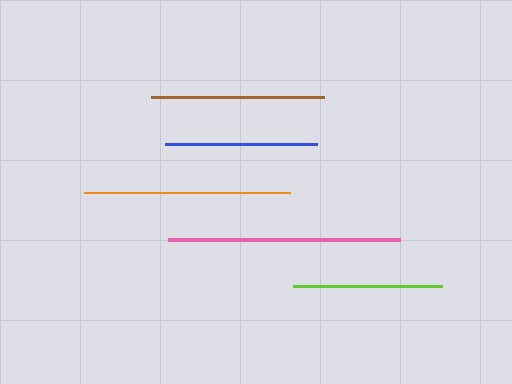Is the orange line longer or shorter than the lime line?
The orange line is longer than the lime line.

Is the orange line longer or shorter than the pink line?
The pink line is longer than the orange line.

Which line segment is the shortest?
The lime line is the shortest at approximately 149 pixels.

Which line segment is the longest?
The pink line is the longest at approximately 232 pixels.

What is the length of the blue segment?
The blue segment is approximately 152 pixels long.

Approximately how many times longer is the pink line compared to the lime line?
The pink line is approximately 1.6 times the length of the lime line.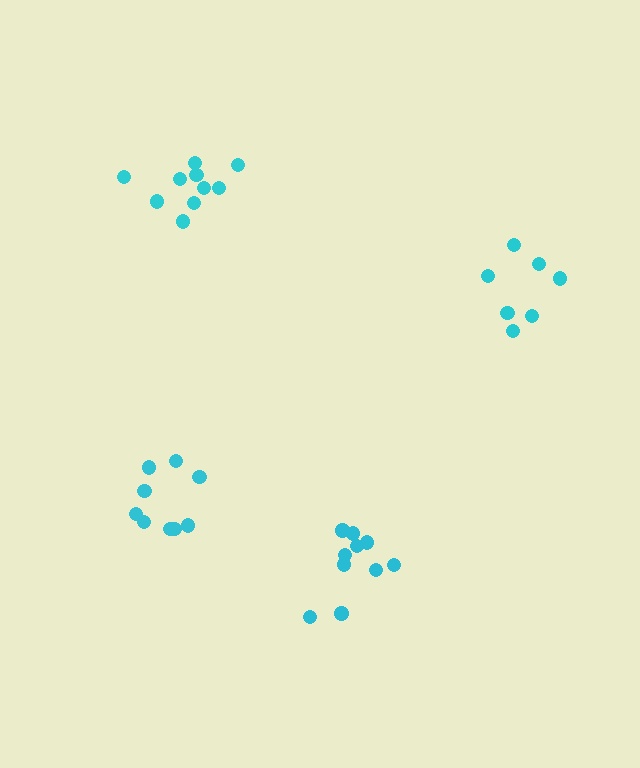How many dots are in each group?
Group 1: 9 dots, Group 2: 10 dots, Group 3: 10 dots, Group 4: 7 dots (36 total).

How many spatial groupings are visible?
There are 4 spatial groupings.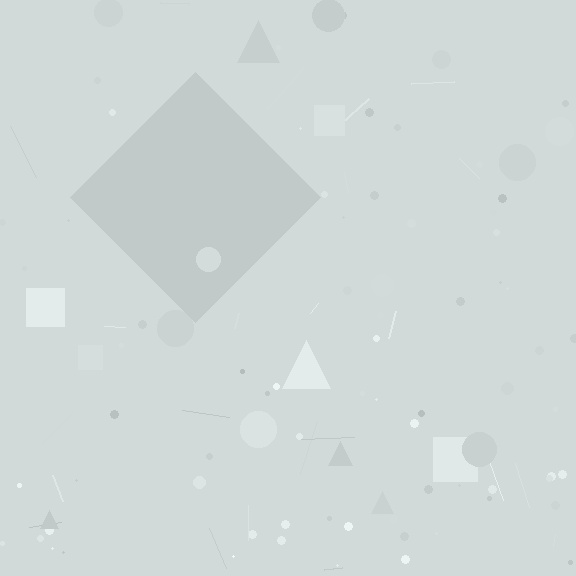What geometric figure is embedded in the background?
A diamond is embedded in the background.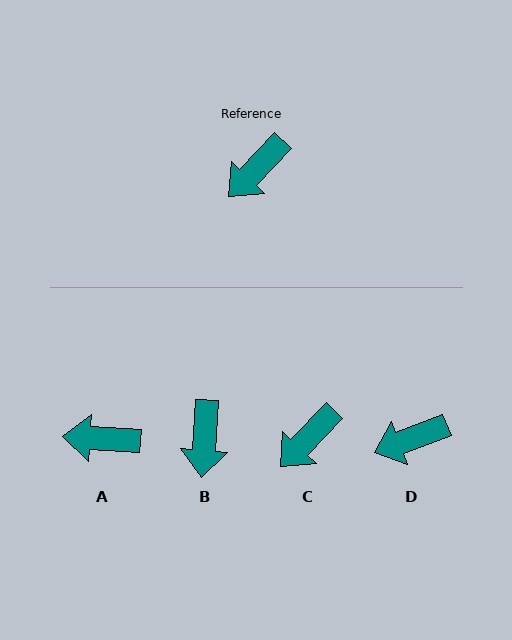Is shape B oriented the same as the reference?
No, it is off by about 40 degrees.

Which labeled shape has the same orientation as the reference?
C.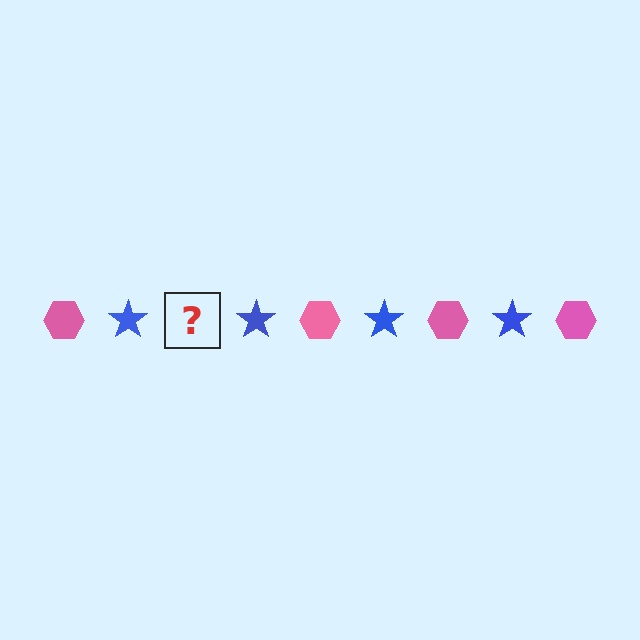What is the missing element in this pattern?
The missing element is a pink hexagon.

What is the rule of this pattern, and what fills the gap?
The rule is that the pattern alternates between pink hexagon and blue star. The gap should be filled with a pink hexagon.